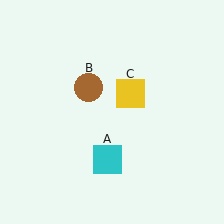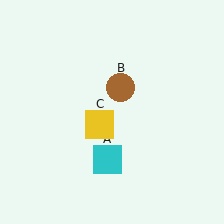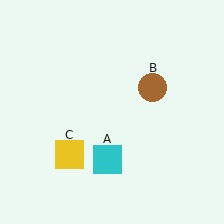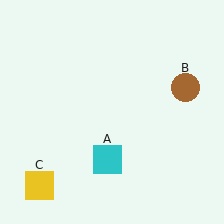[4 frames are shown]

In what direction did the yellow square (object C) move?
The yellow square (object C) moved down and to the left.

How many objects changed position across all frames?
2 objects changed position: brown circle (object B), yellow square (object C).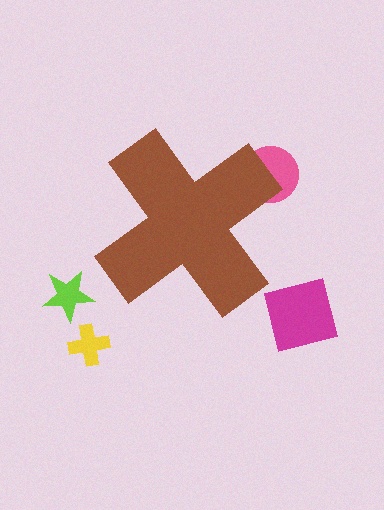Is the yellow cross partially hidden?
No, the yellow cross is fully visible.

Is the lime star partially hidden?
No, the lime star is fully visible.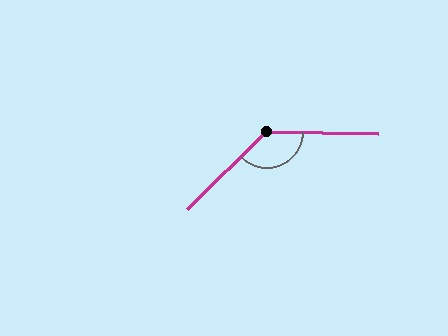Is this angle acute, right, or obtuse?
It is obtuse.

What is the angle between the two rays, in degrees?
Approximately 134 degrees.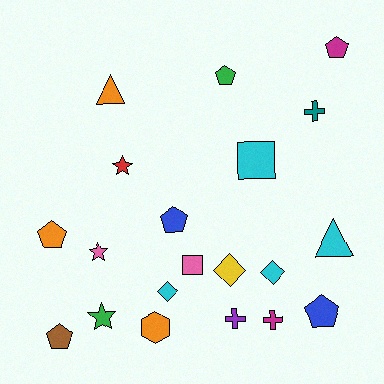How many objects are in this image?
There are 20 objects.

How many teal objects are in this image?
There is 1 teal object.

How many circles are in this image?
There are no circles.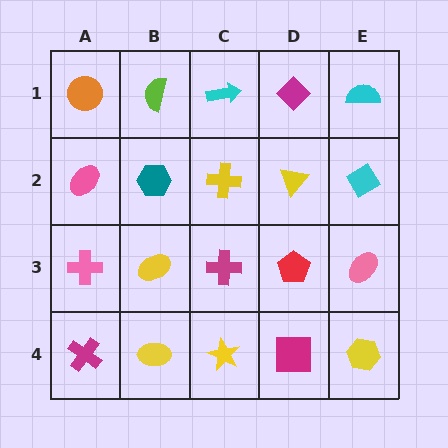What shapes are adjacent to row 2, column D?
A magenta diamond (row 1, column D), a red pentagon (row 3, column D), a yellow cross (row 2, column C), a cyan diamond (row 2, column E).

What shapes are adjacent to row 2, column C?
A cyan arrow (row 1, column C), a magenta cross (row 3, column C), a teal hexagon (row 2, column B), a yellow triangle (row 2, column D).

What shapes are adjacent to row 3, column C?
A yellow cross (row 2, column C), a yellow star (row 4, column C), a yellow ellipse (row 3, column B), a red pentagon (row 3, column D).